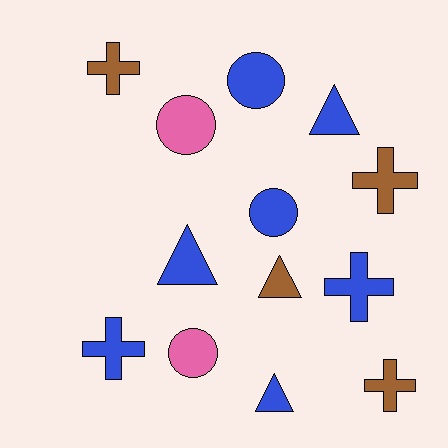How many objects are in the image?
There are 13 objects.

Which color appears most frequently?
Blue, with 7 objects.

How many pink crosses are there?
There are no pink crosses.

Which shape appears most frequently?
Cross, with 5 objects.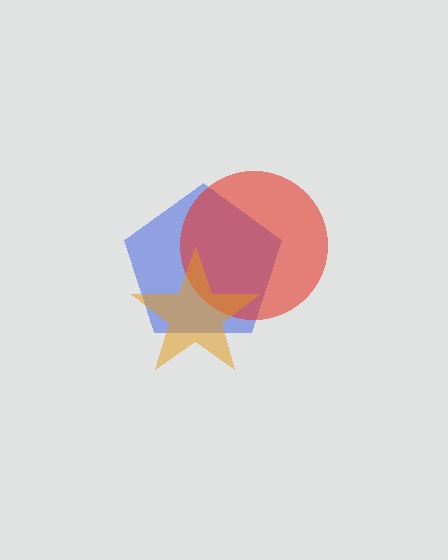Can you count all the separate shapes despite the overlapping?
Yes, there are 3 separate shapes.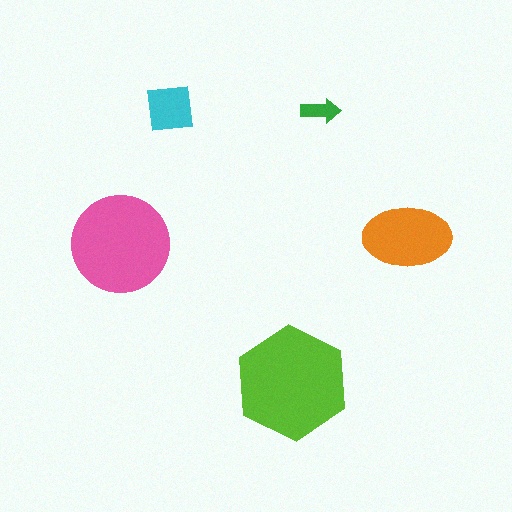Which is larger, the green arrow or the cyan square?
The cyan square.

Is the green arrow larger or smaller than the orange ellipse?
Smaller.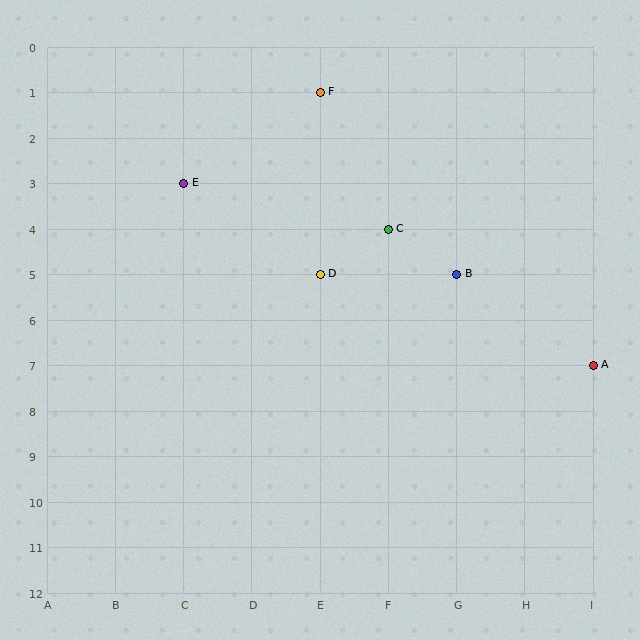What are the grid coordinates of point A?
Point A is at grid coordinates (I, 7).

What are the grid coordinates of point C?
Point C is at grid coordinates (F, 4).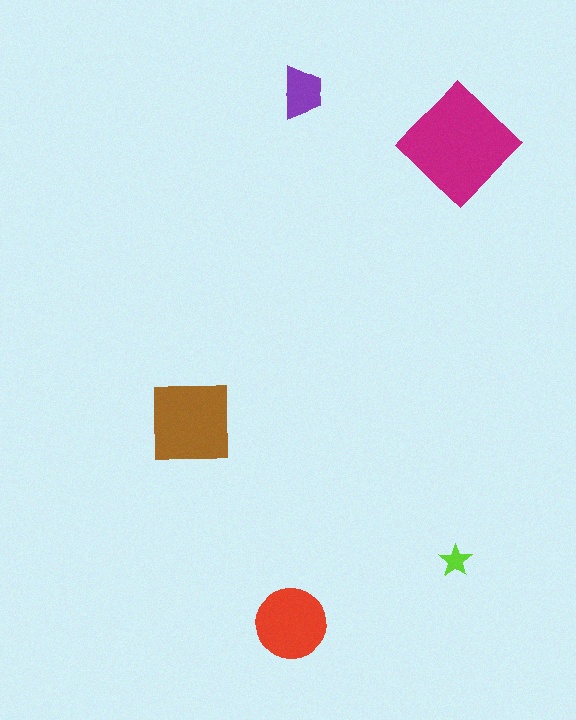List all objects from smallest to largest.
The lime star, the purple trapezoid, the red circle, the brown square, the magenta diamond.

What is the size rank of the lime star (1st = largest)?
5th.